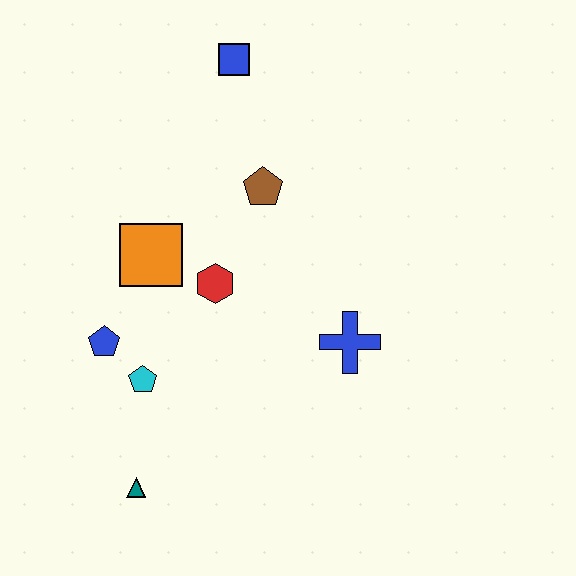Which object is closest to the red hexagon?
The orange square is closest to the red hexagon.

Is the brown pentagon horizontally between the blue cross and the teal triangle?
Yes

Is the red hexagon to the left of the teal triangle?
No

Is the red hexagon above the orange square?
No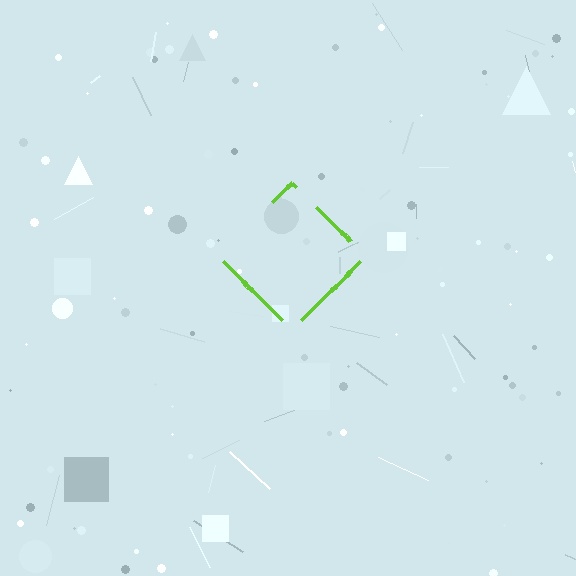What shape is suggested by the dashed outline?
The dashed outline suggests a diamond.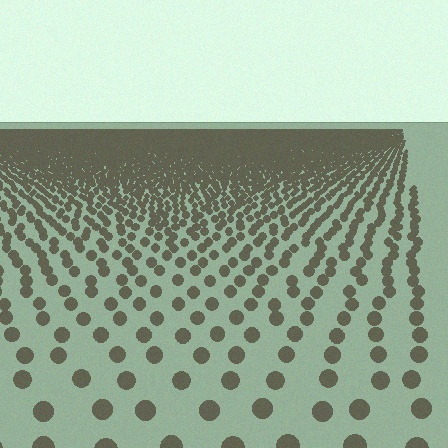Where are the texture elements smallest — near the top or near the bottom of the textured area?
Near the top.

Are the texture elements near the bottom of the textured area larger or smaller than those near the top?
Larger. Near the bottom, elements are closer to the viewer and appear at a bigger on-screen size.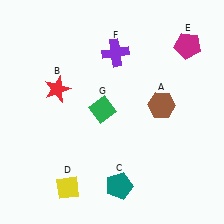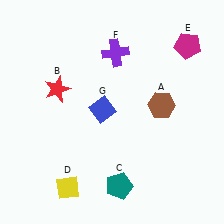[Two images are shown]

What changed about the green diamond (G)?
In Image 1, G is green. In Image 2, it changed to blue.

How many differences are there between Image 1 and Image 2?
There is 1 difference between the two images.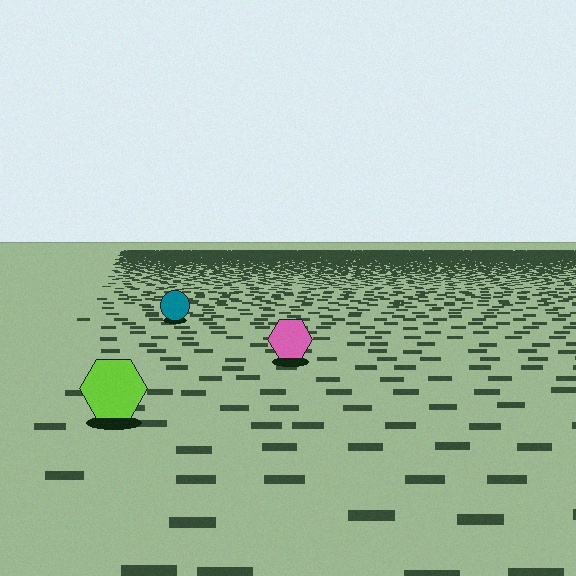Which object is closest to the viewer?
The lime hexagon is closest. The texture marks near it are larger and more spread out.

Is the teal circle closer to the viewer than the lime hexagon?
No. The lime hexagon is closer — you can tell from the texture gradient: the ground texture is coarser near it.